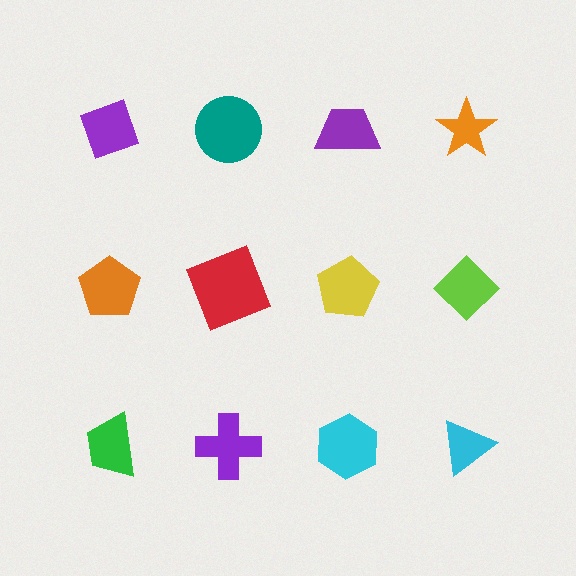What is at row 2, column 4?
A lime diamond.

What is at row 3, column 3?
A cyan hexagon.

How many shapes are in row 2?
4 shapes.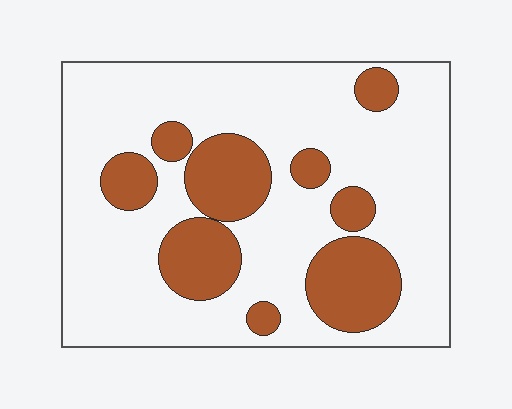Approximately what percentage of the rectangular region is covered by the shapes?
Approximately 25%.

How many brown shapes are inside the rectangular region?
9.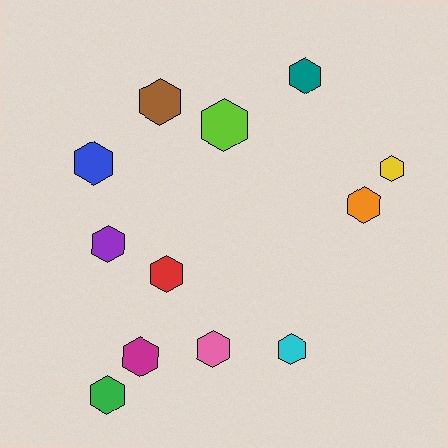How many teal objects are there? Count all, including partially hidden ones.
There is 1 teal object.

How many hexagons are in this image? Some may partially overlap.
There are 12 hexagons.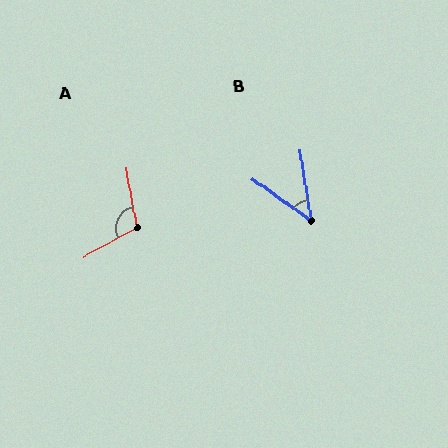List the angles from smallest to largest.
B (46°), A (108°).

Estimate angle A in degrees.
Approximately 108 degrees.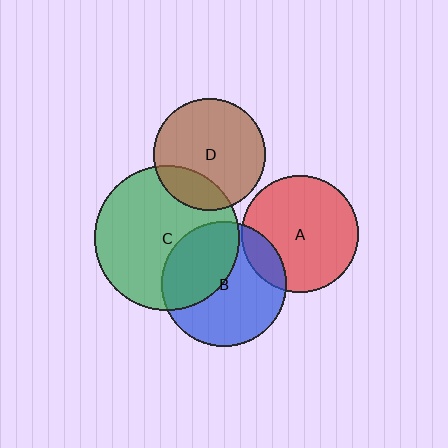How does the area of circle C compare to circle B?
Approximately 1.3 times.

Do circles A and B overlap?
Yes.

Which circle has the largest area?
Circle C (green).